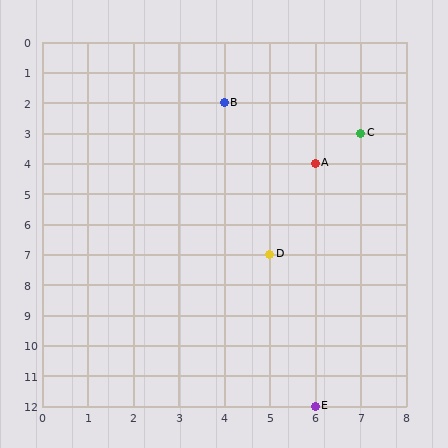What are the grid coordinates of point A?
Point A is at grid coordinates (6, 4).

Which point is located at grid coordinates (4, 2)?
Point B is at (4, 2).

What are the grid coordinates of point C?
Point C is at grid coordinates (7, 3).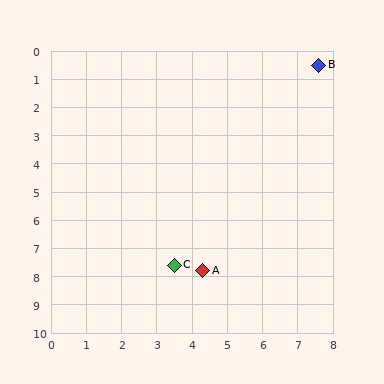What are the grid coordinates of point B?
Point B is at approximately (7.6, 0.5).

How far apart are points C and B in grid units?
Points C and B are about 8.2 grid units apart.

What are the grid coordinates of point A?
Point A is at approximately (4.3, 7.8).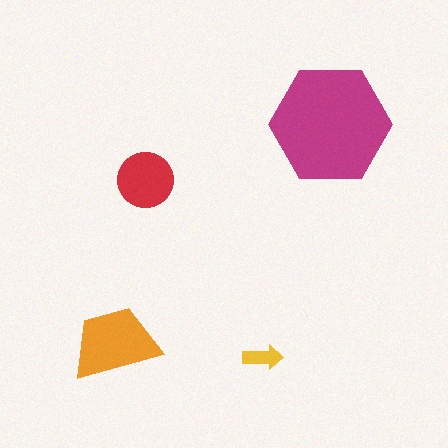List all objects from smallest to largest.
The yellow arrow, the red circle, the orange trapezoid, the magenta hexagon.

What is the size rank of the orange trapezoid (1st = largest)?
2nd.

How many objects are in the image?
There are 4 objects in the image.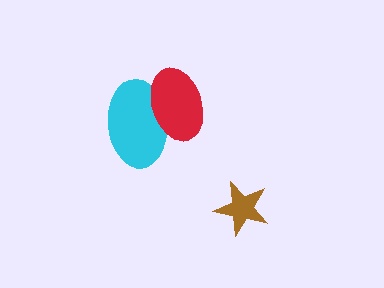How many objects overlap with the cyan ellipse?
1 object overlaps with the cyan ellipse.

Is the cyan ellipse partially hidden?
Yes, it is partially covered by another shape.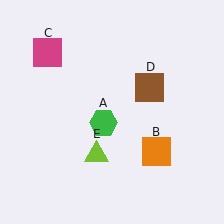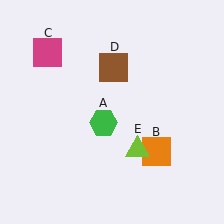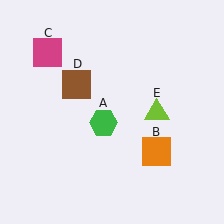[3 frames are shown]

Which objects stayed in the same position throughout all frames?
Green hexagon (object A) and orange square (object B) and magenta square (object C) remained stationary.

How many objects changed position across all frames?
2 objects changed position: brown square (object D), lime triangle (object E).